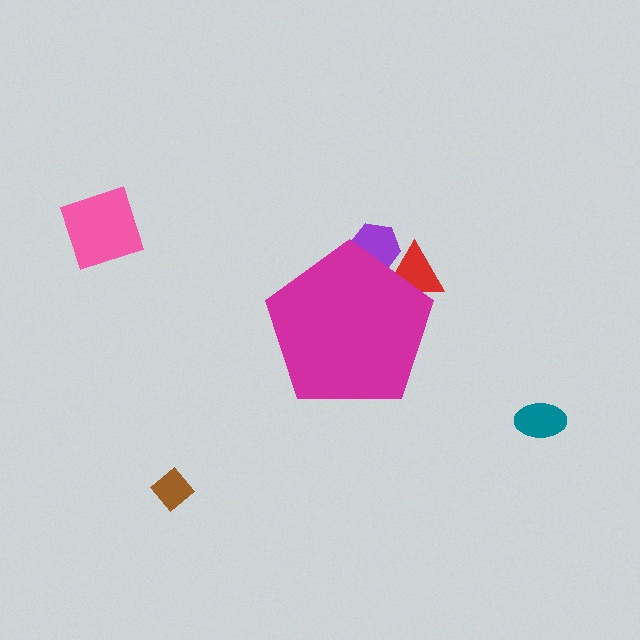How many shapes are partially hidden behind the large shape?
2 shapes are partially hidden.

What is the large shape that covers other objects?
A magenta pentagon.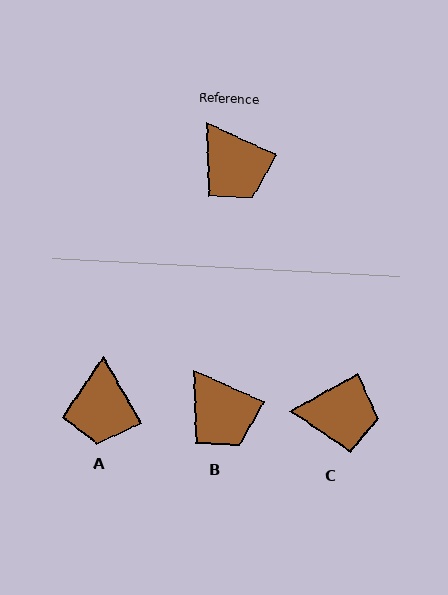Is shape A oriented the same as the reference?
No, it is off by about 36 degrees.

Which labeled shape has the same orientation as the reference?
B.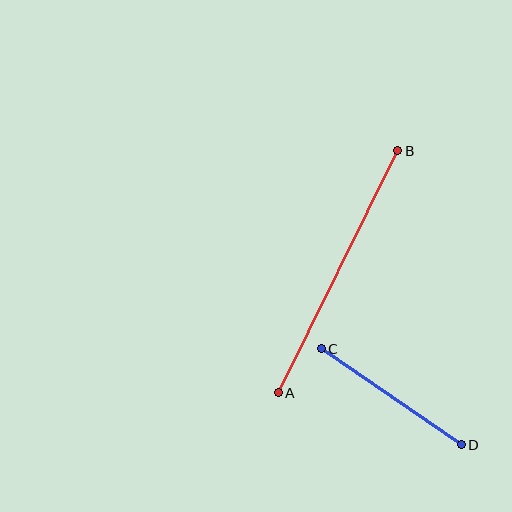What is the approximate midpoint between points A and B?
The midpoint is at approximately (338, 272) pixels.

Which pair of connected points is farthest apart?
Points A and B are farthest apart.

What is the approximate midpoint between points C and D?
The midpoint is at approximately (391, 397) pixels.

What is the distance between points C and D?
The distance is approximately 170 pixels.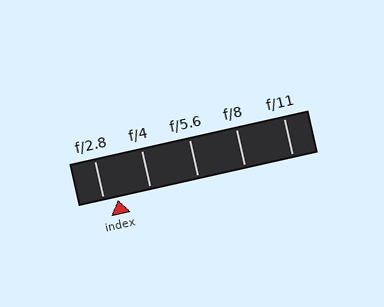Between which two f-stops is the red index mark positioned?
The index mark is between f/2.8 and f/4.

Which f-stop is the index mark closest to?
The index mark is closest to f/2.8.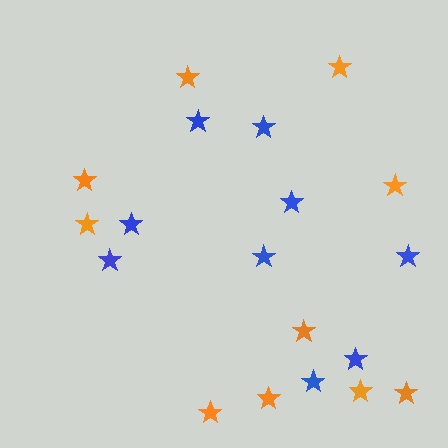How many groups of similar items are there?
There are 2 groups: one group of blue stars (9) and one group of orange stars (10).